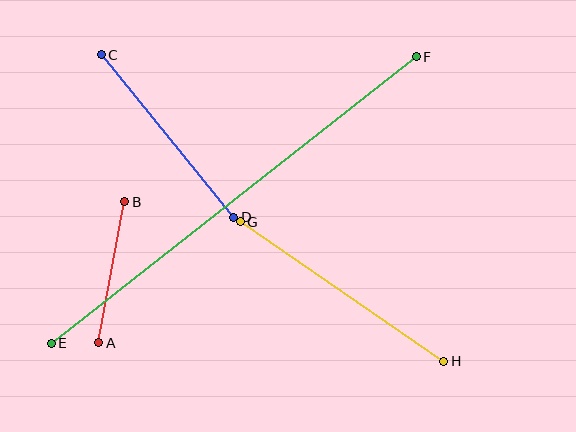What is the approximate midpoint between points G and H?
The midpoint is at approximately (342, 291) pixels.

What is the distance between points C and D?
The distance is approximately 210 pixels.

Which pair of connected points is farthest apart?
Points E and F are farthest apart.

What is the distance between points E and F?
The distance is approximately 464 pixels.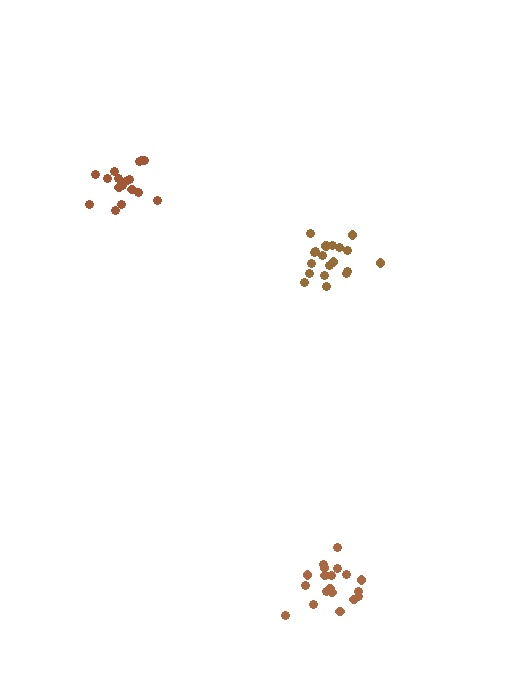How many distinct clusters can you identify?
There are 3 distinct clusters.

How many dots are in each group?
Group 1: 19 dots, Group 2: 17 dots, Group 3: 19 dots (55 total).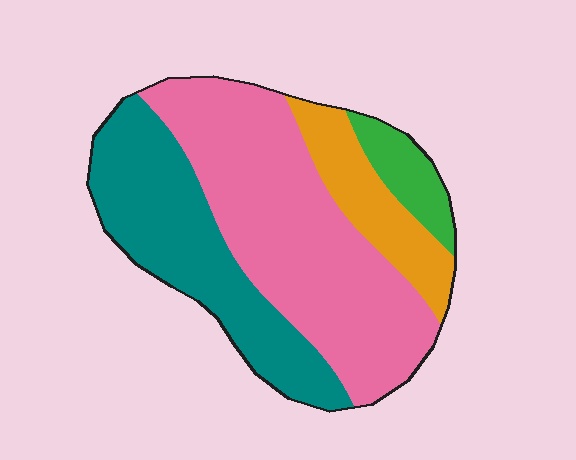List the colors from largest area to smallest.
From largest to smallest: pink, teal, orange, green.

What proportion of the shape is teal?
Teal covers about 30% of the shape.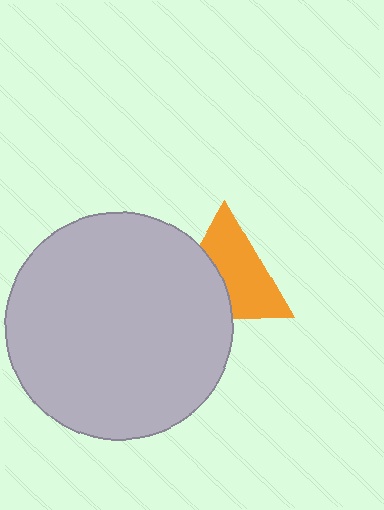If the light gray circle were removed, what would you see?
You would see the complete orange triangle.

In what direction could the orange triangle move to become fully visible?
The orange triangle could move right. That would shift it out from behind the light gray circle entirely.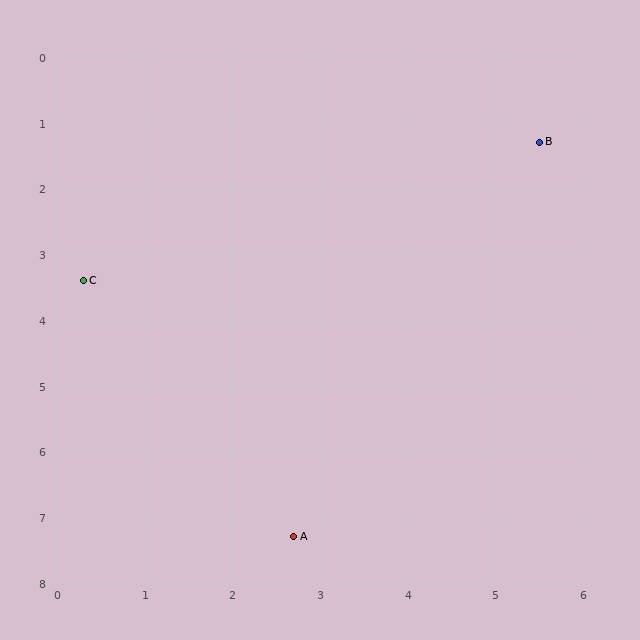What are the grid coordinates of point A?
Point A is at approximately (2.7, 7.3).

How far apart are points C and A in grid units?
Points C and A are about 4.6 grid units apart.